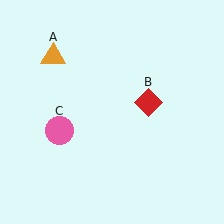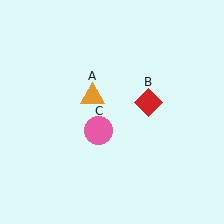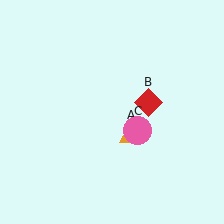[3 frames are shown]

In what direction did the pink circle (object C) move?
The pink circle (object C) moved right.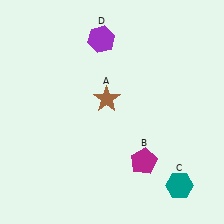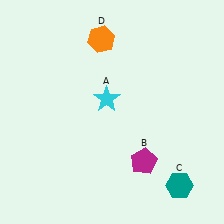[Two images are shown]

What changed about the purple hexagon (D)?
In Image 1, D is purple. In Image 2, it changed to orange.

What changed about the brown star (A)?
In Image 1, A is brown. In Image 2, it changed to cyan.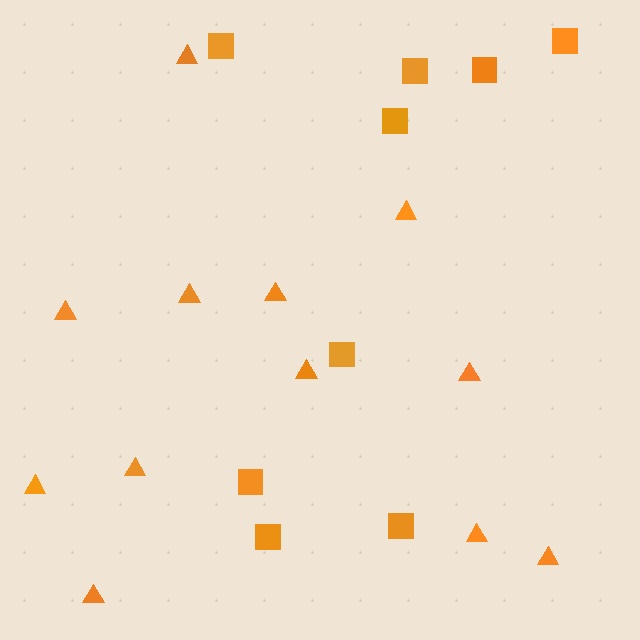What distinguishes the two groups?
There are 2 groups: one group of triangles (12) and one group of squares (9).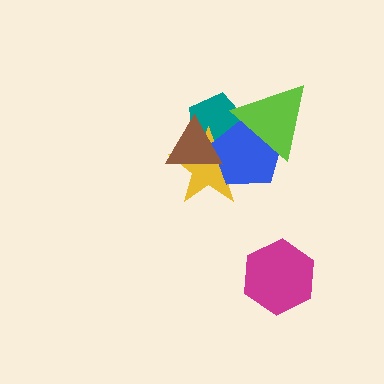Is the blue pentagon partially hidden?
Yes, it is partially covered by another shape.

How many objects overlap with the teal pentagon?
4 objects overlap with the teal pentagon.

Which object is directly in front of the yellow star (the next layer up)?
The blue pentagon is directly in front of the yellow star.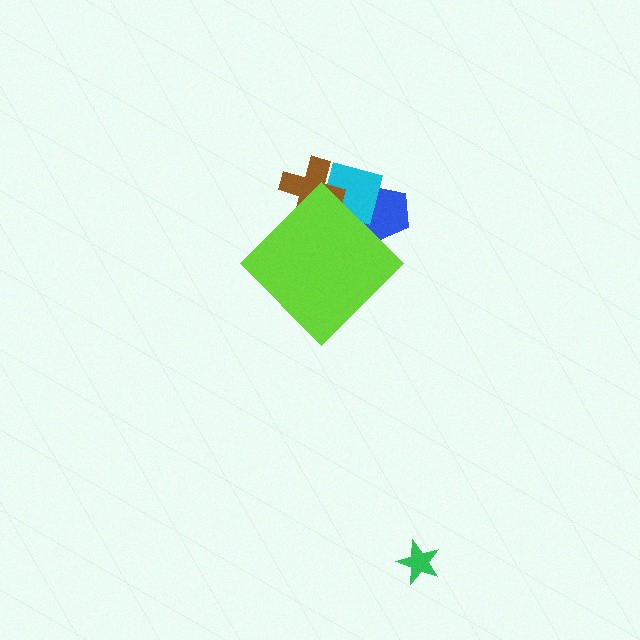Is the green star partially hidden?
No, the green star is fully visible.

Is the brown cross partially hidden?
Yes, the brown cross is partially hidden behind the lime diamond.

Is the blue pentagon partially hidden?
Yes, the blue pentagon is partially hidden behind the lime diamond.